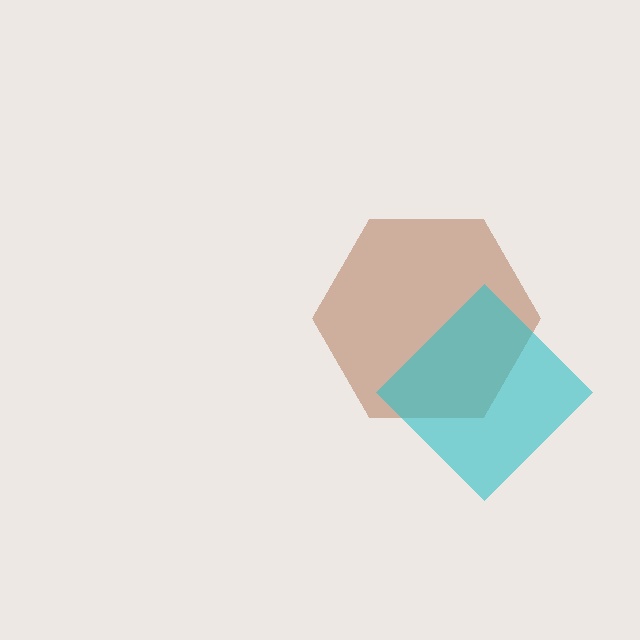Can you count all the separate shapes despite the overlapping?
Yes, there are 2 separate shapes.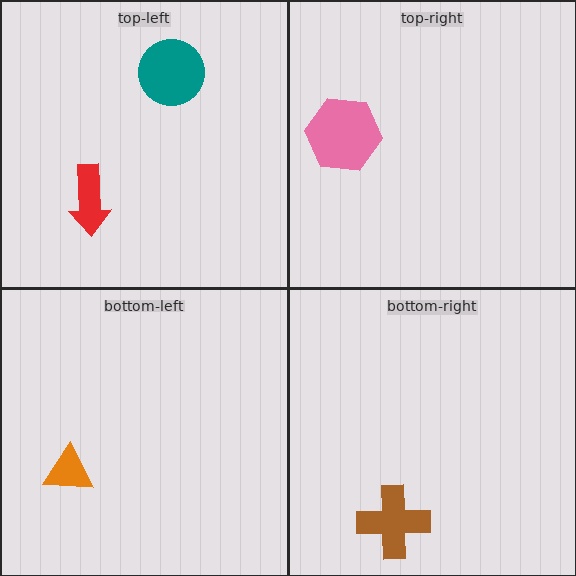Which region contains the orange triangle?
The bottom-left region.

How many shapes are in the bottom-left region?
1.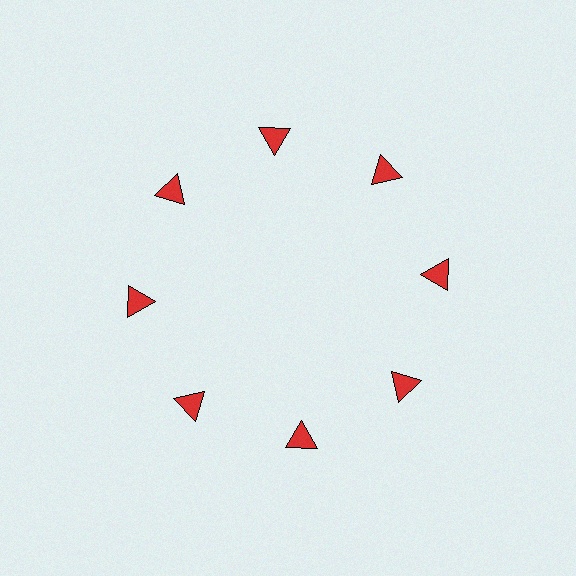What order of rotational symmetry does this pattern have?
This pattern has 8-fold rotational symmetry.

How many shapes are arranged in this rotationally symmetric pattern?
There are 8 shapes, arranged in 8 groups of 1.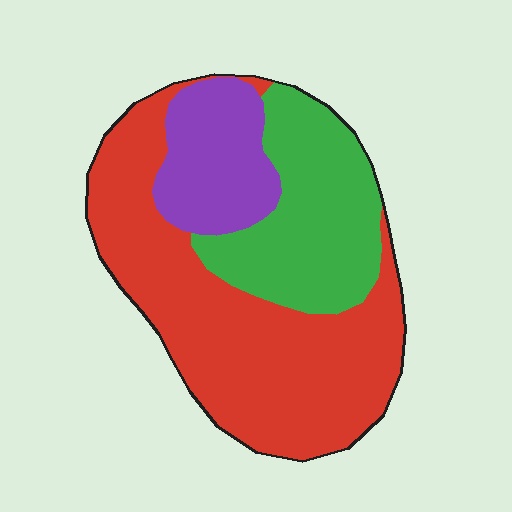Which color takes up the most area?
Red, at roughly 55%.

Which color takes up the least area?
Purple, at roughly 15%.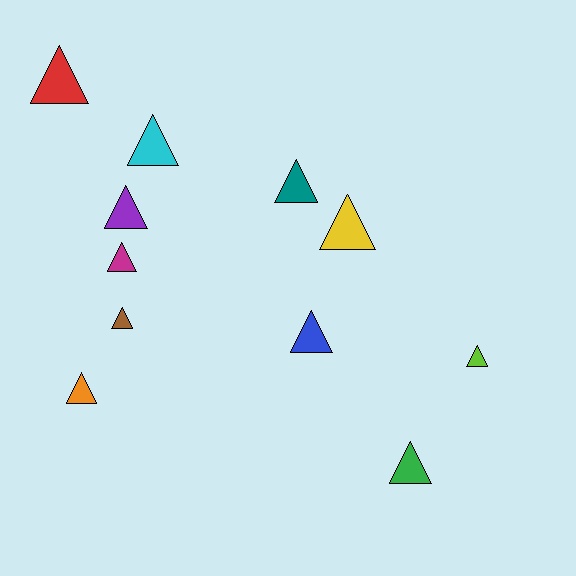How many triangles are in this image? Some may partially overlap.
There are 11 triangles.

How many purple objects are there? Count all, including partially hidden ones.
There is 1 purple object.